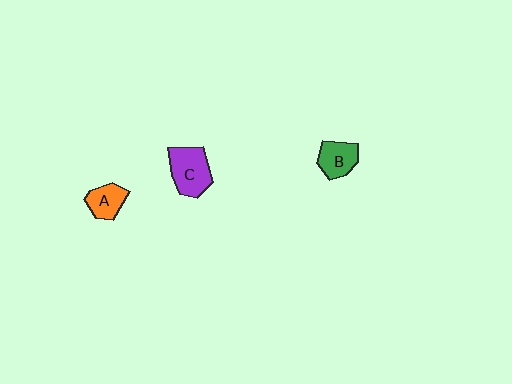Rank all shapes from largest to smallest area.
From largest to smallest: C (purple), B (green), A (orange).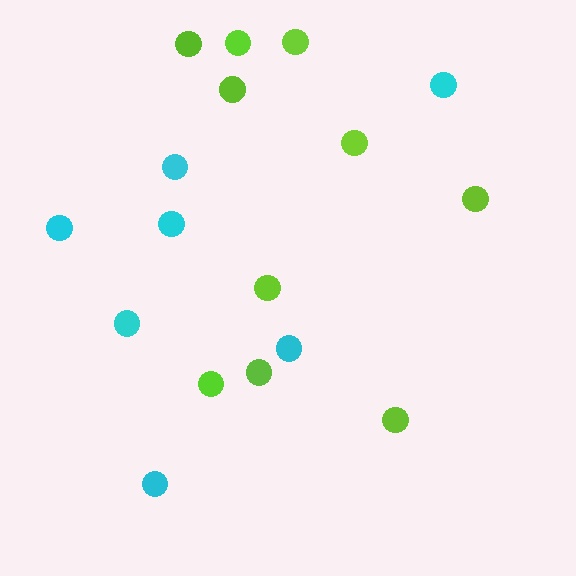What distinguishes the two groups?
There are 2 groups: one group of cyan circles (7) and one group of lime circles (10).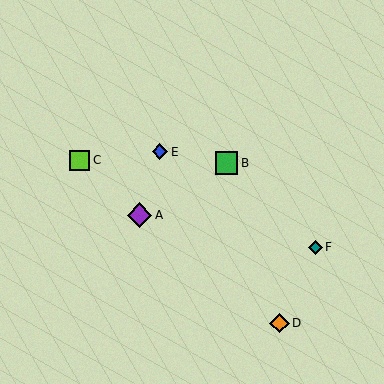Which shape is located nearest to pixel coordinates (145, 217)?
The purple diamond (labeled A) at (140, 215) is nearest to that location.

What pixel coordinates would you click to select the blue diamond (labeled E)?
Click at (160, 152) to select the blue diamond E.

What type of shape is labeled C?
Shape C is a lime square.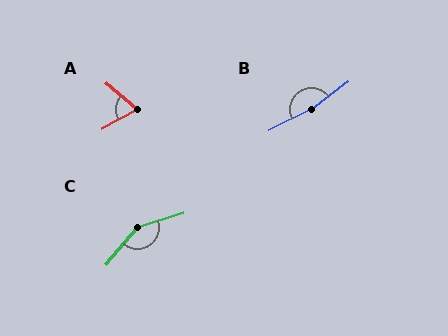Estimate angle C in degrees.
Approximately 148 degrees.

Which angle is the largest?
B, at approximately 170 degrees.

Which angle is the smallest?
A, at approximately 69 degrees.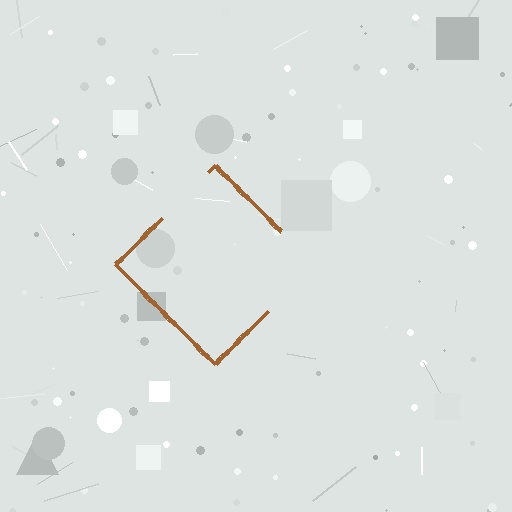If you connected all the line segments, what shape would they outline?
They would outline a diamond.